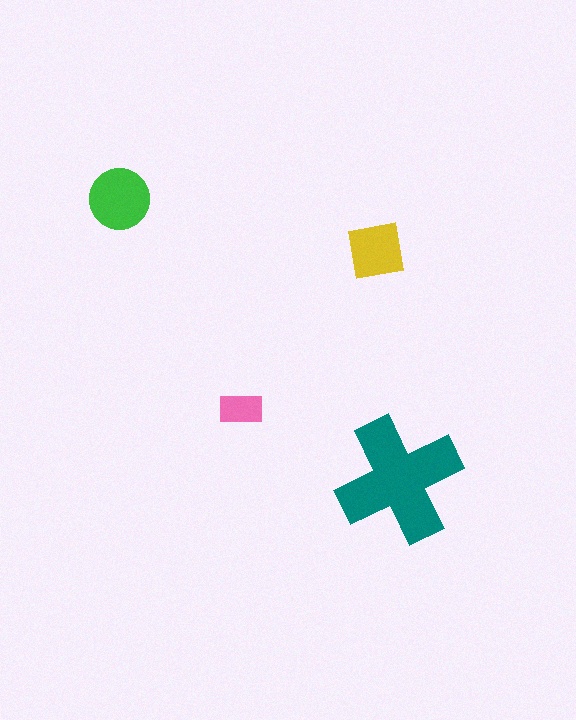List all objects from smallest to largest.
The pink rectangle, the yellow square, the green circle, the teal cross.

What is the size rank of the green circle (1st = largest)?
2nd.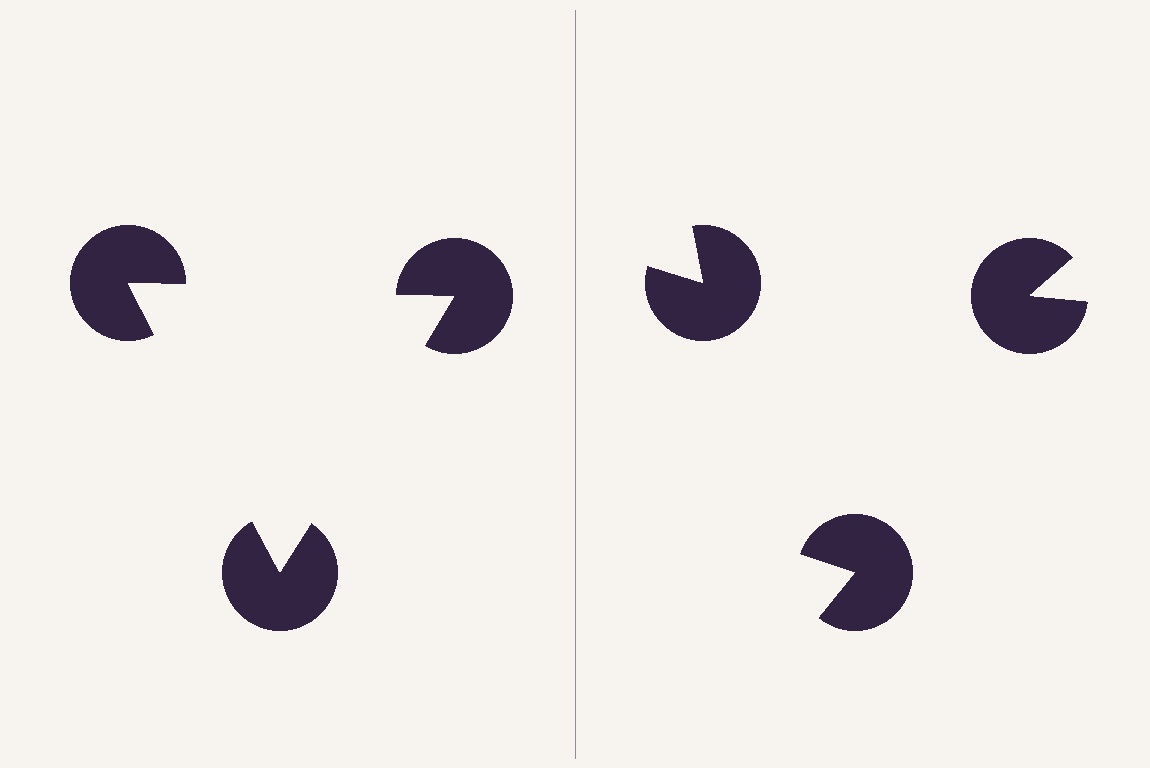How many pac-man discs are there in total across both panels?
6 — 3 on each side.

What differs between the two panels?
The pac-man discs are positioned identically on both sides; only the wedge orientations differ. On the left they align to a triangle; on the right they are misaligned.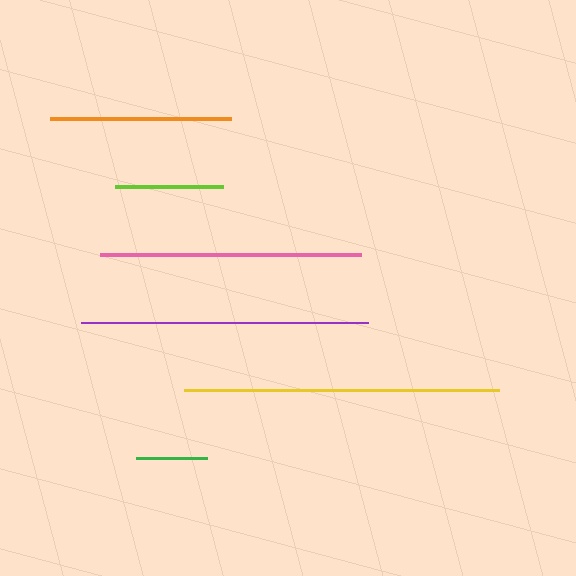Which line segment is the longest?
The yellow line is the longest at approximately 315 pixels.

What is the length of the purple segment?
The purple segment is approximately 287 pixels long.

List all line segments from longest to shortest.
From longest to shortest: yellow, purple, pink, orange, lime, green.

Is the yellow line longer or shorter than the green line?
The yellow line is longer than the green line.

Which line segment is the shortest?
The green line is the shortest at approximately 72 pixels.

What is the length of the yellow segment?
The yellow segment is approximately 315 pixels long.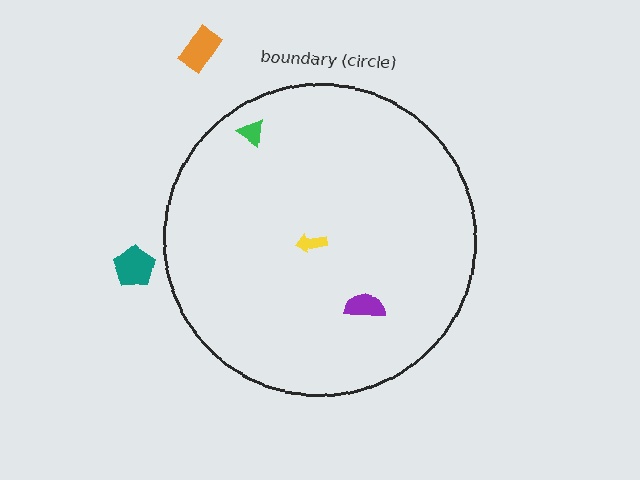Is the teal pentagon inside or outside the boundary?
Outside.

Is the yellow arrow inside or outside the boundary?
Inside.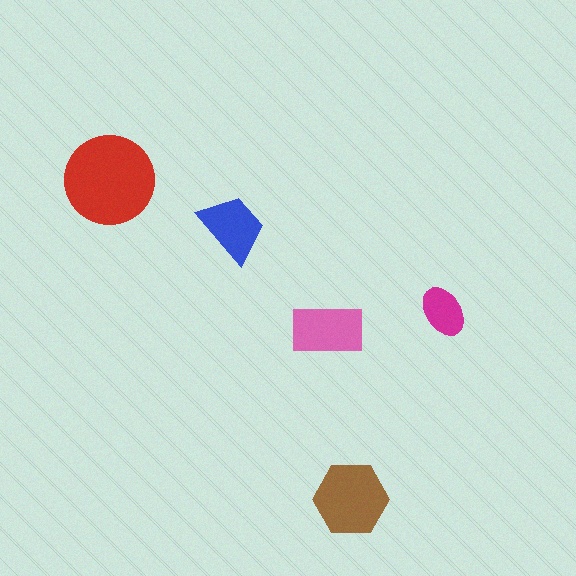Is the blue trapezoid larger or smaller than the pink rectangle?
Smaller.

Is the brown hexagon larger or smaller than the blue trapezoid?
Larger.